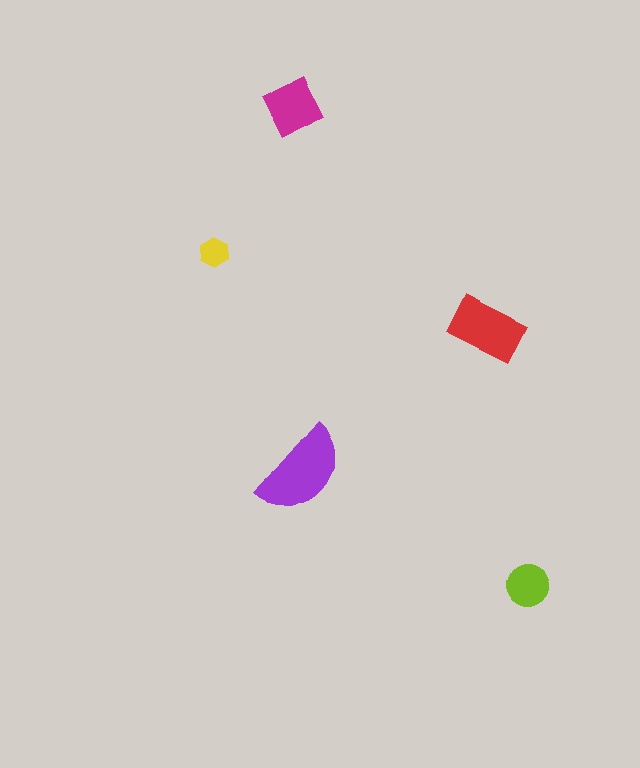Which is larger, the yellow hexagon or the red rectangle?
The red rectangle.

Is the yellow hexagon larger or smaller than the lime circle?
Smaller.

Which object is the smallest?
The yellow hexagon.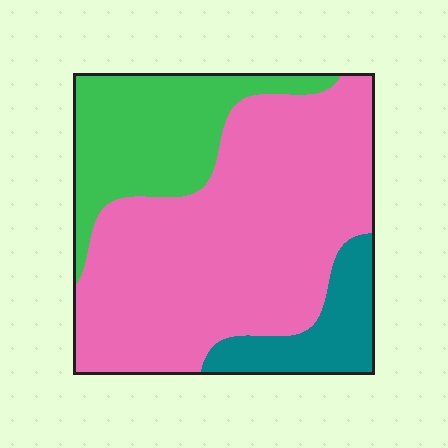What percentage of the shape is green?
Green covers roughly 25% of the shape.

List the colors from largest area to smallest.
From largest to smallest: pink, green, teal.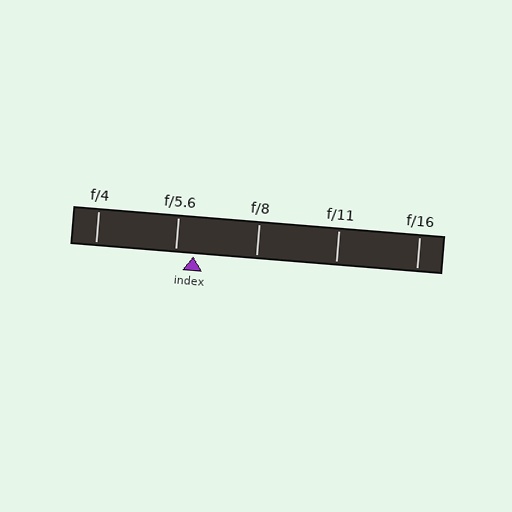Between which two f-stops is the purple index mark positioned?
The index mark is between f/5.6 and f/8.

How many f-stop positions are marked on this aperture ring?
There are 5 f-stop positions marked.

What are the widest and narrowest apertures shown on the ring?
The widest aperture shown is f/4 and the narrowest is f/16.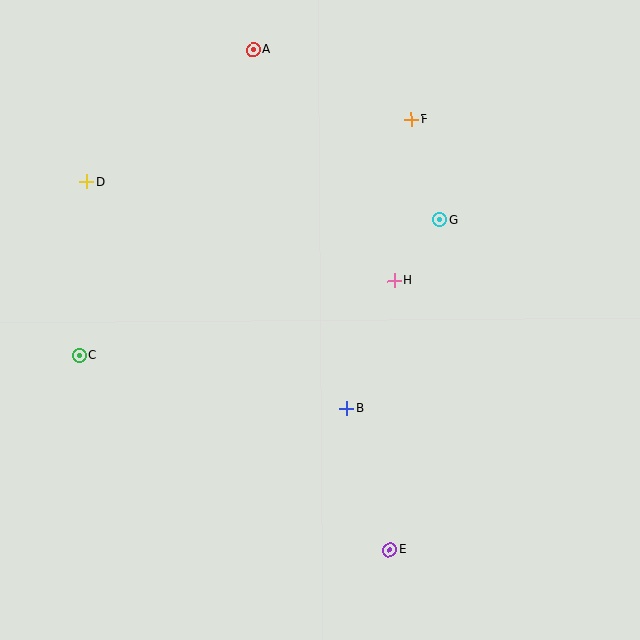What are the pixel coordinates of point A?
Point A is at (253, 50).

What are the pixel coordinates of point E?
Point E is at (389, 550).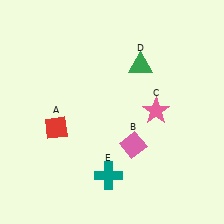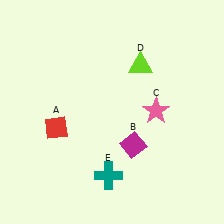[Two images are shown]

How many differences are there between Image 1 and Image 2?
There are 2 differences between the two images.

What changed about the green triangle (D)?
In Image 1, D is green. In Image 2, it changed to lime.